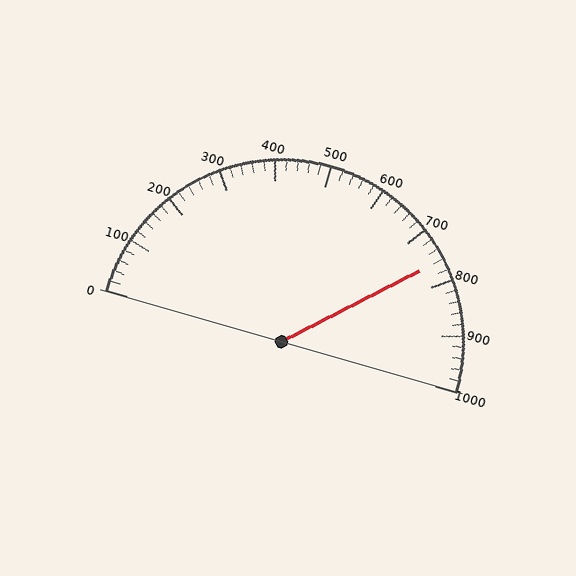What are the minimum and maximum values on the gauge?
The gauge ranges from 0 to 1000.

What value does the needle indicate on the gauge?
The needle indicates approximately 760.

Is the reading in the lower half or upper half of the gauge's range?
The reading is in the upper half of the range (0 to 1000).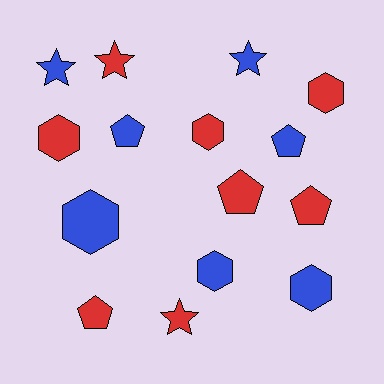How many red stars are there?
There are 2 red stars.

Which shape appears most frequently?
Hexagon, with 6 objects.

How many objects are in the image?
There are 15 objects.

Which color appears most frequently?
Red, with 8 objects.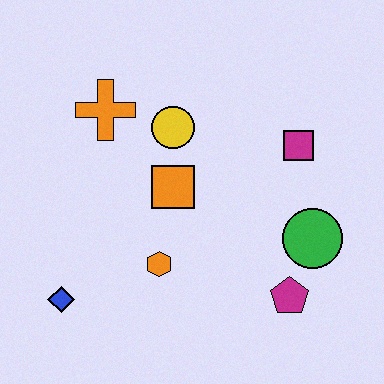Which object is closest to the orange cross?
The yellow circle is closest to the orange cross.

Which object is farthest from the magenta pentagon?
The orange cross is farthest from the magenta pentagon.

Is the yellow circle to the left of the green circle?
Yes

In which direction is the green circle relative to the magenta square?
The green circle is below the magenta square.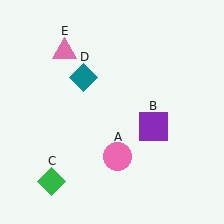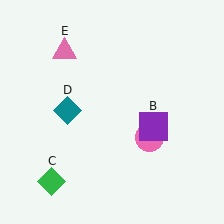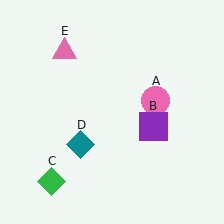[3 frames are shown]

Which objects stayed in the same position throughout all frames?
Purple square (object B) and green diamond (object C) and pink triangle (object E) remained stationary.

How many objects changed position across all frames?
2 objects changed position: pink circle (object A), teal diamond (object D).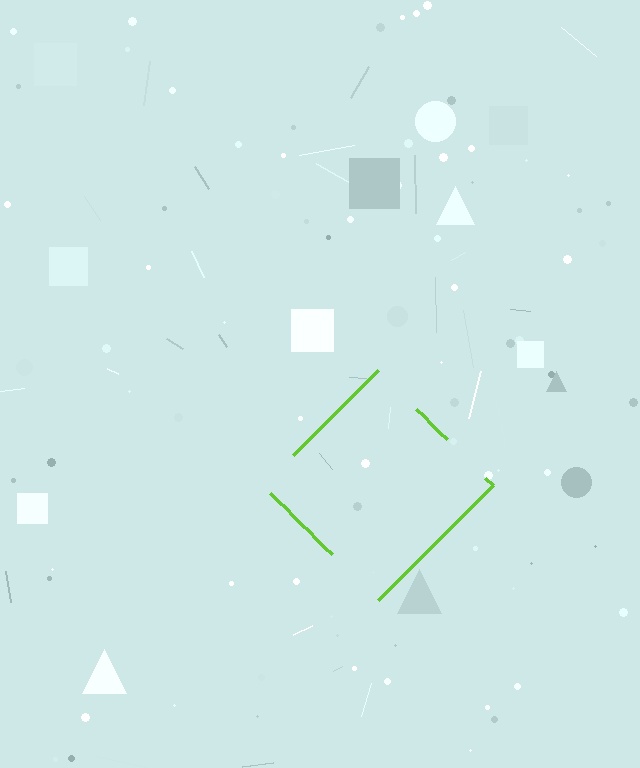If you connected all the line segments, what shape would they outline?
They would outline a diamond.